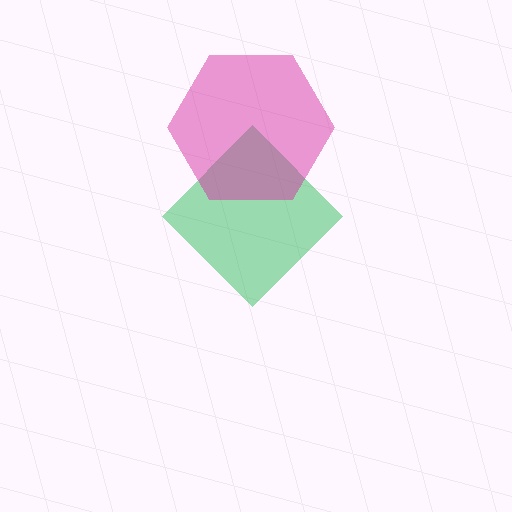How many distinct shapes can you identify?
There are 2 distinct shapes: a green diamond, a magenta hexagon.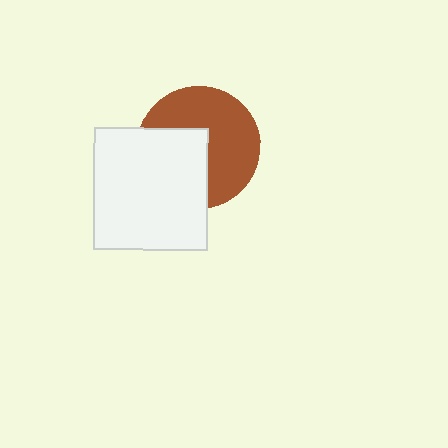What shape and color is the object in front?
The object in front is a white rectangle.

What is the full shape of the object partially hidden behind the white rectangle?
The partially hidden object is a brown circle.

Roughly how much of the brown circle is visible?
About half of it is visible (roughly 58%).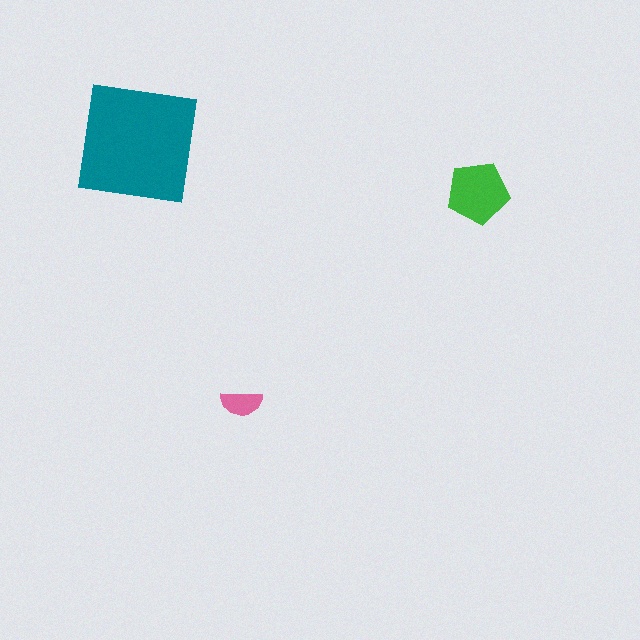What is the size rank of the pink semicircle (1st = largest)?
3rd.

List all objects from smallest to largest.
The pink semicircle, the green pentagon, the teal square.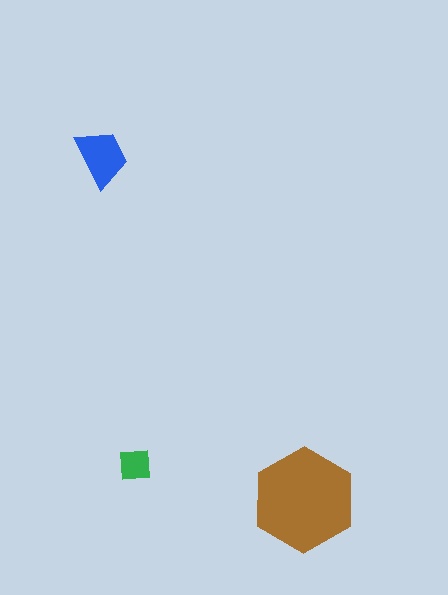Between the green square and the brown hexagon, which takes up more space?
The brown hexagon.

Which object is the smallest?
The green square.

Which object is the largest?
The brown hexagon.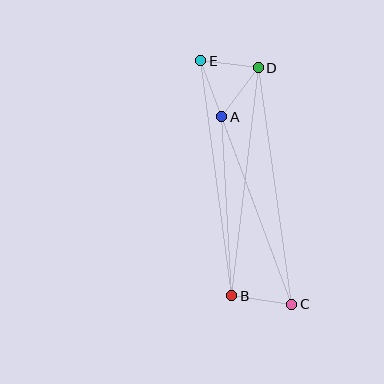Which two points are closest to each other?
Points D and E are closest to each other.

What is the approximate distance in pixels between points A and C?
The distance between A and C is approximately 200 pixels.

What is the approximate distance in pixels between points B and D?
The distance between B and D is approximately 230 pixels.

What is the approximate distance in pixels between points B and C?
The distance between B and C is approximately 60 pixels.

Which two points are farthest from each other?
Points C and E are farthest from each other.